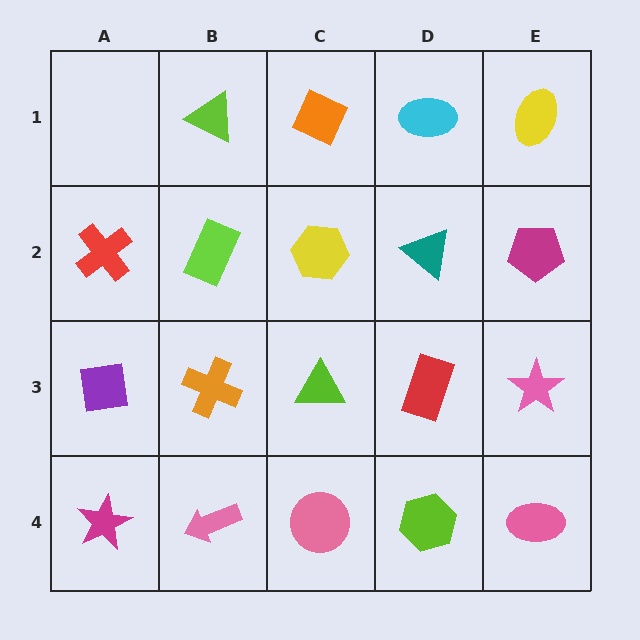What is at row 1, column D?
A cyan ellipse.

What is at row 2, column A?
A red cross.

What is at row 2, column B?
A lime rectangle.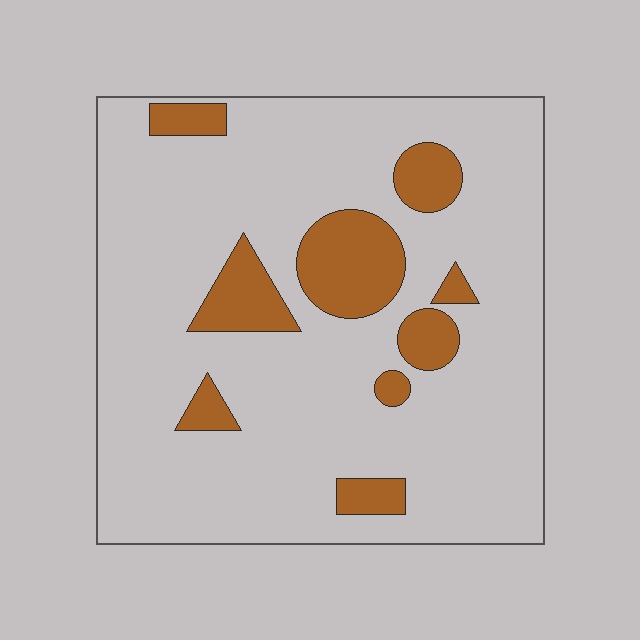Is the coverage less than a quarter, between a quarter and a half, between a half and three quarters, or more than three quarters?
Less than a quarter.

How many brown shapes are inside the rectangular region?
9.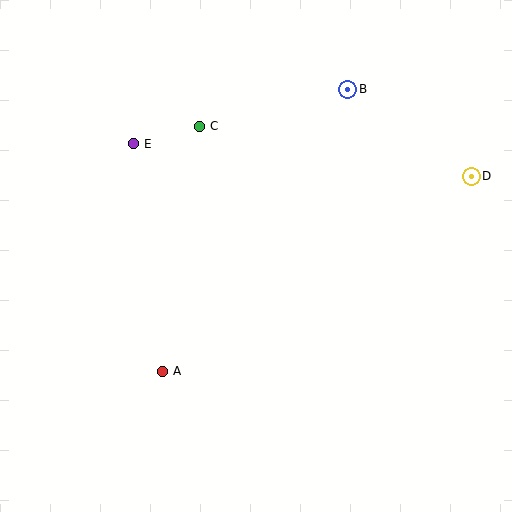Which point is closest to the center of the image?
Point C at (199, 126) is closest to the center.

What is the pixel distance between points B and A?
The distance between B and A is 338 pixels.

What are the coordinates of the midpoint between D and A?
The midpoint between D and A is at (317, 274).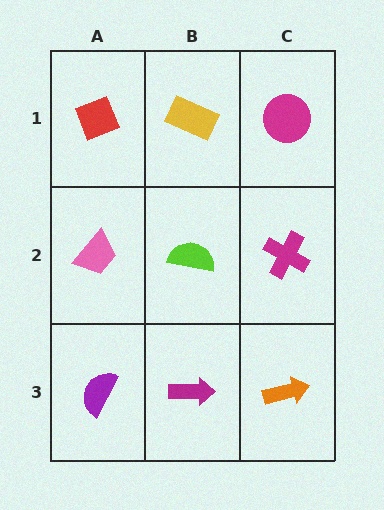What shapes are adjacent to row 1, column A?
A pink trapezoid (row 2, column A), a yellow rectangle (row 1, column B).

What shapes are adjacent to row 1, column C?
A magenta cross (row 2, column C), a yellow rectangle (row 1, column B).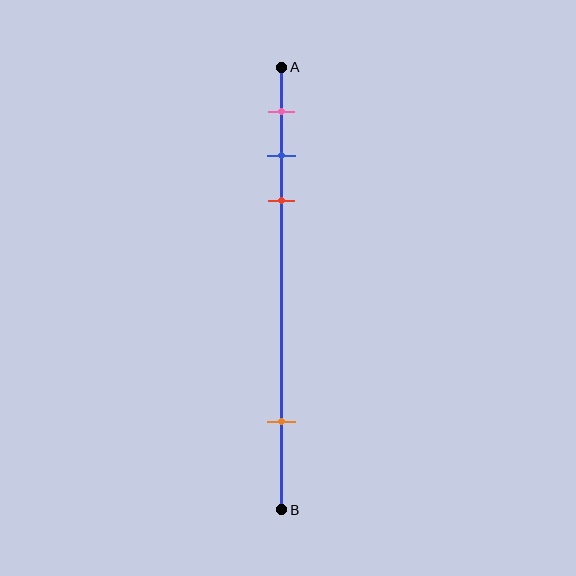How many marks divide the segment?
There are 4 marks dividing the segment.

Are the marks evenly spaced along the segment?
No, the marks are not evenly spaced.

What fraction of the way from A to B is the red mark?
The red mark is approximately 30% (0.3) of the way from A to B.